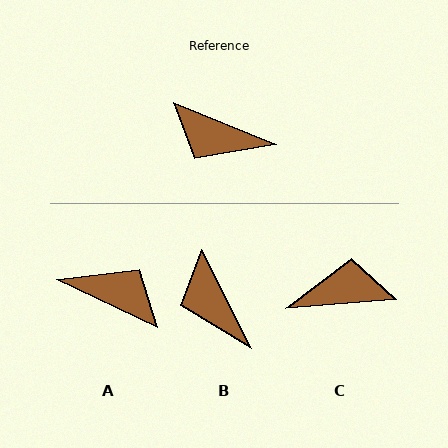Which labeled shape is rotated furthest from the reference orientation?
A, about 177 degrees away.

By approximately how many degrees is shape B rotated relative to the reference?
Approximately 41 degrees clockwise.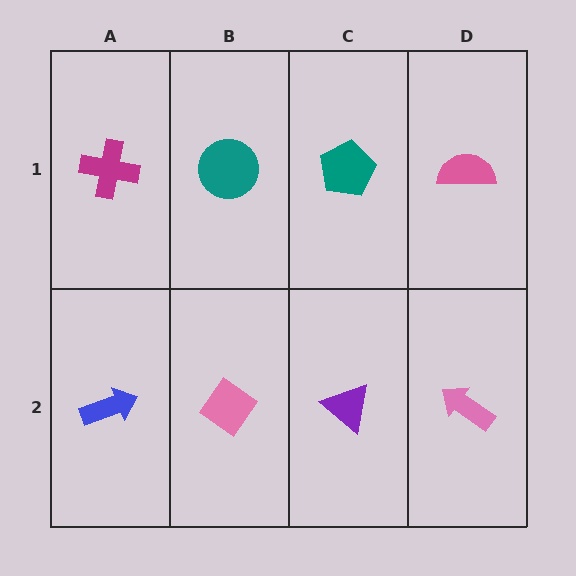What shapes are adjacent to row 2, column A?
A magenta cross (row 1, column A), a pink diamond (row 2, column B).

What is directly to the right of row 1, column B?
A teal pentagon.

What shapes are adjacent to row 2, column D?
A pink semicircle (row 1, column D), a purple triangle (row 2, column C).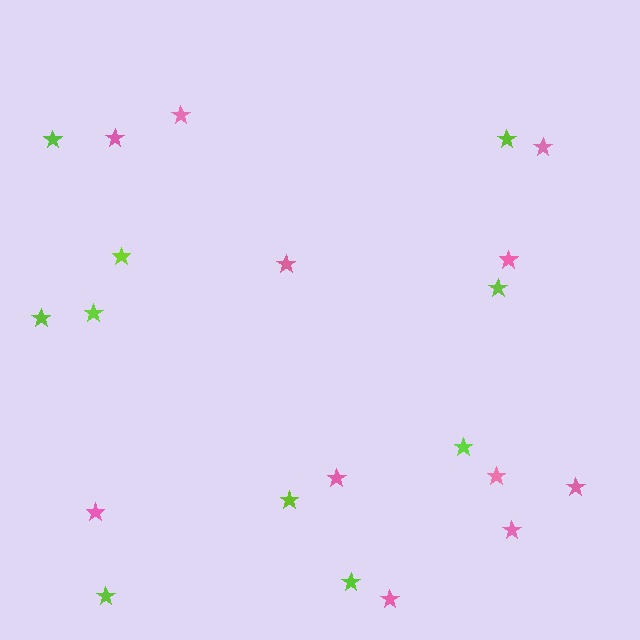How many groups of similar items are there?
There are 2 groups: one group of pink stars (11) and one group of lime stars (10).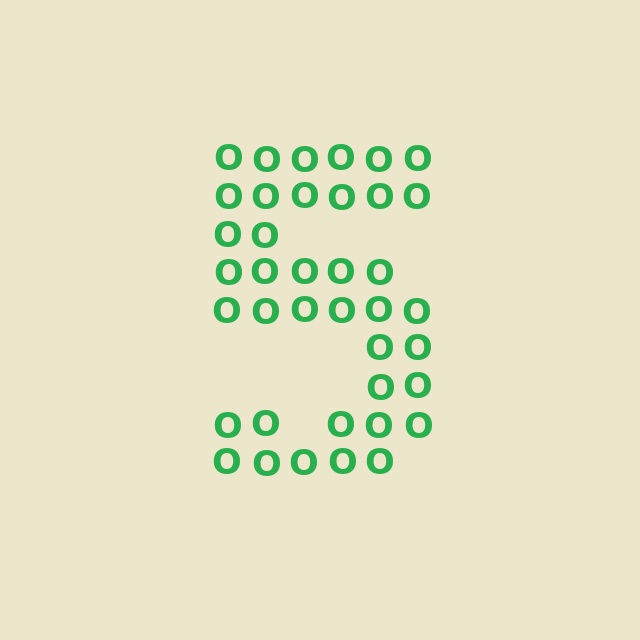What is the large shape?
The large shape is the digit 5.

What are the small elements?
The small elements are letter O's.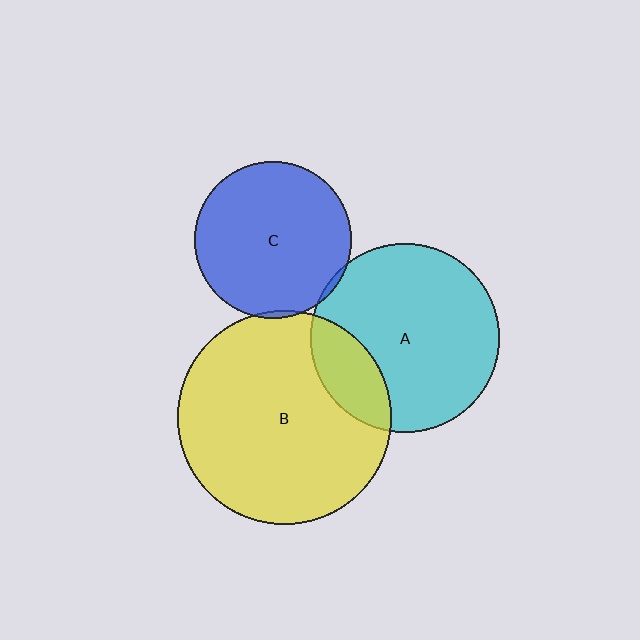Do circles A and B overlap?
Yes.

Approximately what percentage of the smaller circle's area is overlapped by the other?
Approximately 20%.